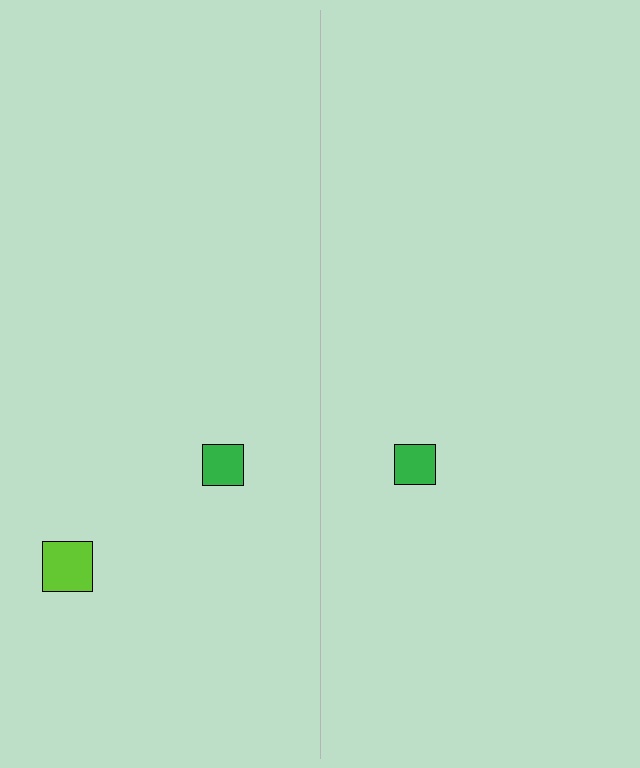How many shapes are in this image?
There are 3 shapes in this image.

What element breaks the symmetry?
A lime square is missing from the right side.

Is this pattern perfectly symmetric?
No, the pattern is not perfectly symmetric. A lime square is missing from the right side.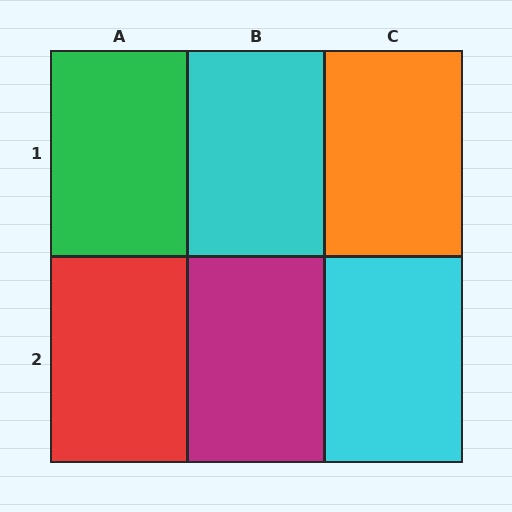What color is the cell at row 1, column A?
Green.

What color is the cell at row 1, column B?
Cyan.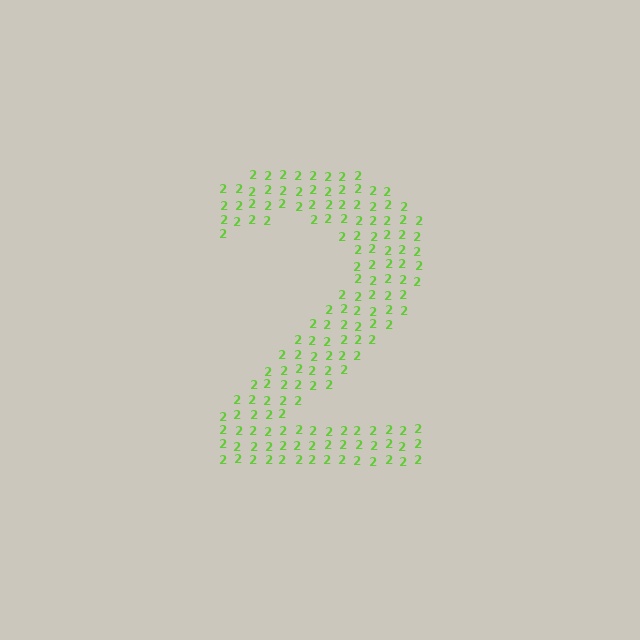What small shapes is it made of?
It is made of small digit 2's.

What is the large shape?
The large shape is the digit 2.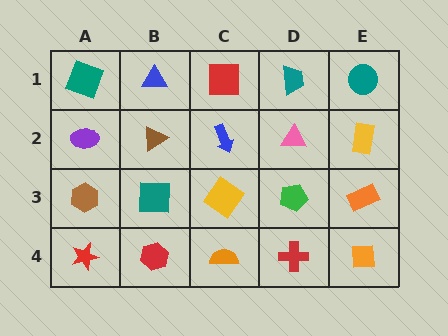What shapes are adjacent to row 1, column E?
A yellow rectangle (row 2, column E), a teal trapezoid (row 1, column D).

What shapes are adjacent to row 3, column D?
A pink triangle (row 2, column D), a red cross (row 4, column D), a yellow diamond (row 3, column C), an orange rectangle (row 3, column E).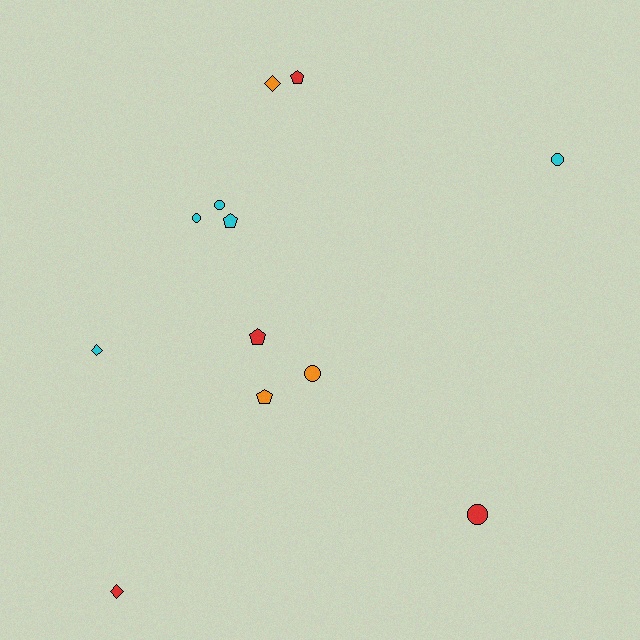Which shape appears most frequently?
Circle, with 5 objects.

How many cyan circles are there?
There are 3 cyan circles.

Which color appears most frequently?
Cyan, with 5 objects.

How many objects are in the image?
There are 12 objects.